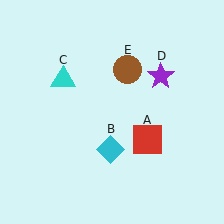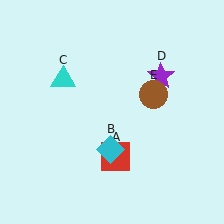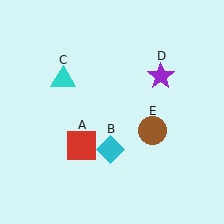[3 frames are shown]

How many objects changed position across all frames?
2 objects changed position: red square (object A), brown circle (object E).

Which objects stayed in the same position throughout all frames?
Cyan diamond (object B) and cyan triangle (object C) and purple star (object D) remained stationary.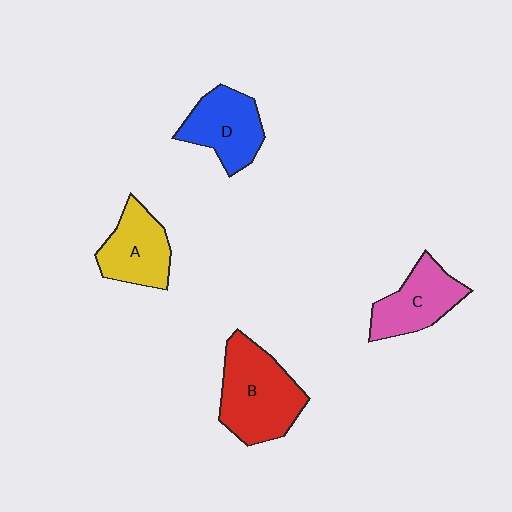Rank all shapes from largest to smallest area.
From largest to smallest: B (red), D (blue), C (pink), A (yellow).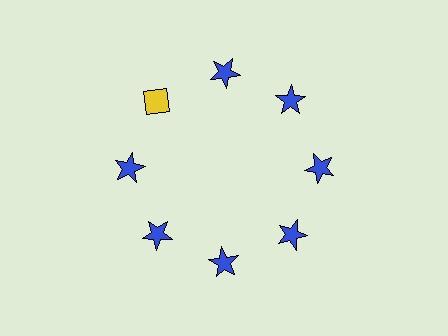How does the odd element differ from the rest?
It differs in both color (yellow instead of blue) and shape (diamond instead of star).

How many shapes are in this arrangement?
There are 8 shapes arranged in a ring pattern.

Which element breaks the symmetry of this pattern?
The yellow diamond at roughly the 10 o'clock position breaks the symmetry. All other shapes are blue stars.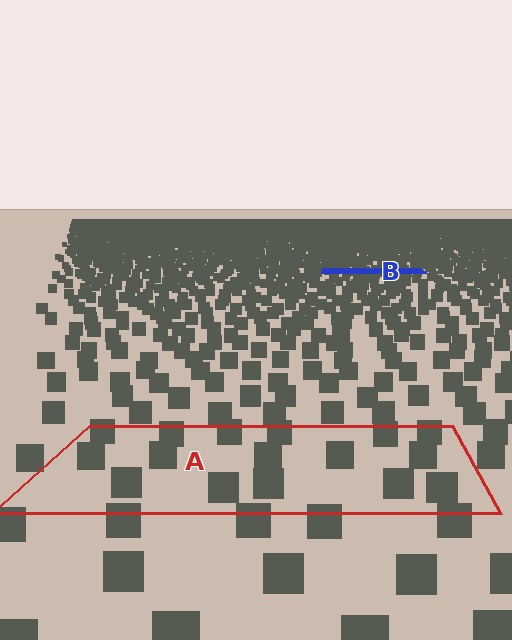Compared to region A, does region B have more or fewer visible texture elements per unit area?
Region B has more texture elements per unit area — they are packed more densely because it is farther away.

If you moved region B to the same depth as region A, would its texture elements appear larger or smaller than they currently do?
They would appear larger. At a closer depth, the same texture elements are projected at a bigger on-screen size.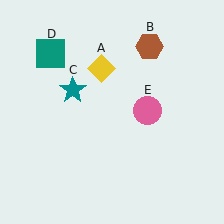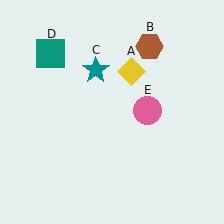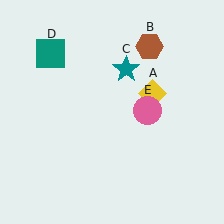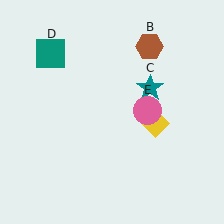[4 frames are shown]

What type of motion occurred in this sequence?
The yellow diamond (object A), teal star (object C) rotated clockwise around the center of the scene.